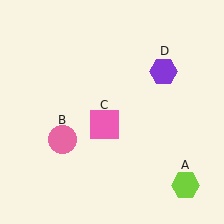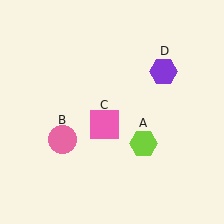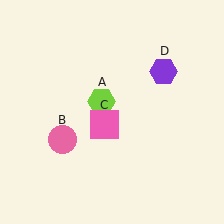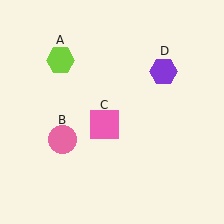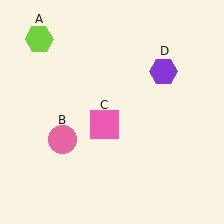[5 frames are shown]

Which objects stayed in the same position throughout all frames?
Pink circle (object B) and pink square (object C) and purple hexagon (object D) remained stationary.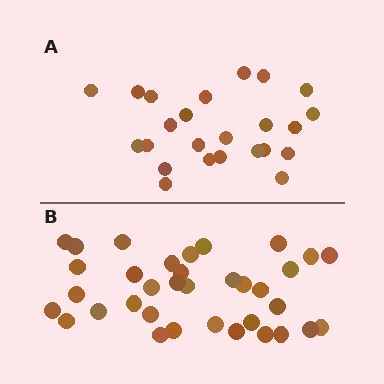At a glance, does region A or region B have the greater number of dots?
Region B (the bottom region) has more dots.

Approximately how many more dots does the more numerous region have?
Region B has roughly 12 or so more dots than region A.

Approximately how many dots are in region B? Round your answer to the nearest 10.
About 40 dots. (The exact count is 35, which rounds to 40.)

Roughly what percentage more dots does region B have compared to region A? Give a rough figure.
About 45% more.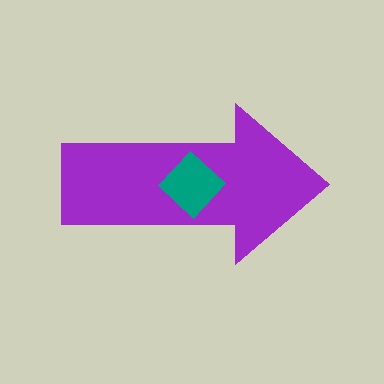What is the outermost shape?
The purple arrow.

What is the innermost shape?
The teal diamond.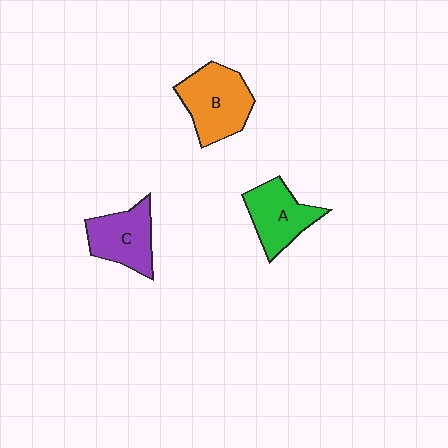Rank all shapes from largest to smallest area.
From largest to smallest: B (orange), A (green), C (purple).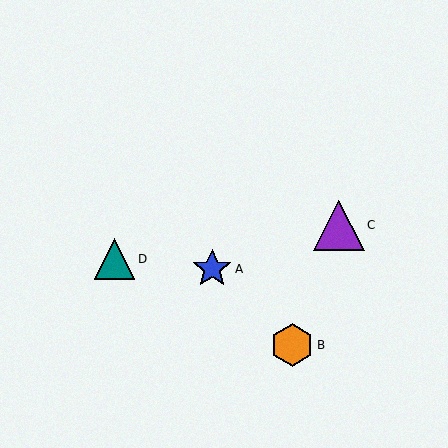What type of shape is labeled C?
Shape C is a purple triangle.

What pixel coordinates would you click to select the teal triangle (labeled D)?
Click at (114, 259) to select the teal triangle D.